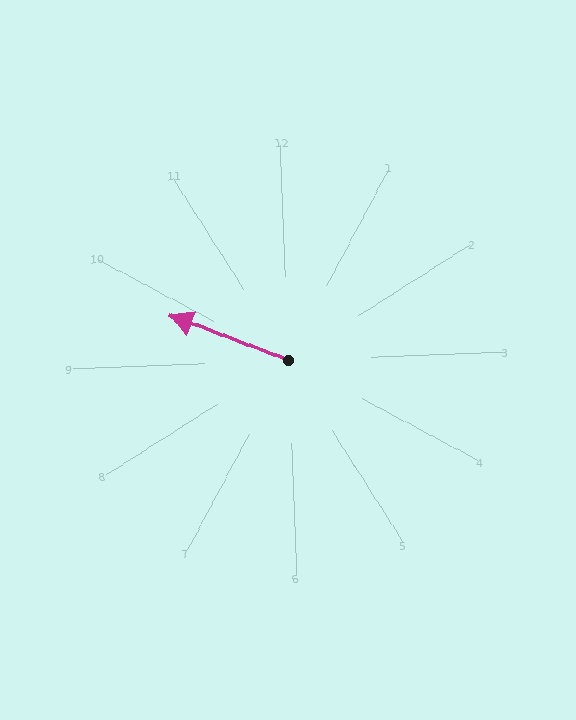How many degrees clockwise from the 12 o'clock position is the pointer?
Approximately 293 degrees.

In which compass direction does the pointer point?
Northwest.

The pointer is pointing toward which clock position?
Roughly 10 o'clock.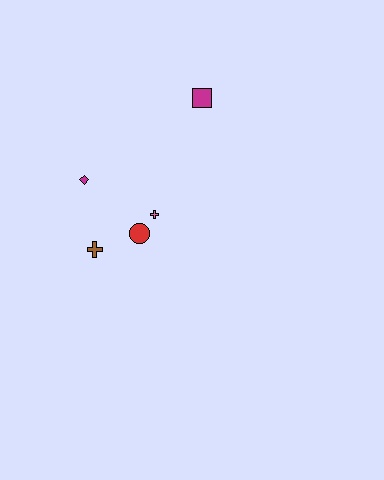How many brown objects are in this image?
There is 1 brown object.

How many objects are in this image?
There are 5 objects.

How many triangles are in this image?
There are no triangles.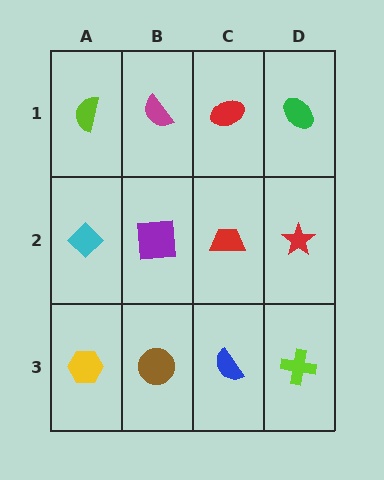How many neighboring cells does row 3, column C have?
3.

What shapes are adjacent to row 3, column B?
A purple square (row 2, column B), a yellow hexagon (row 3, column A), a blue semicircle (row 3, column C).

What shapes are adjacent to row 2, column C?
A red ellipse (row 1, column C), a blue semicircle (row 3, column C), a purple square (row 2, column B), a red star (row 2, column D).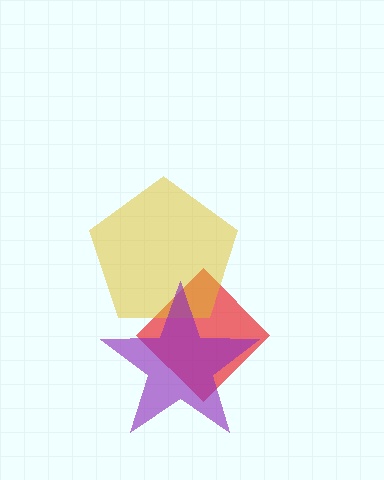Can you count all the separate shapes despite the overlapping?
Yes, there are 3 separate shapes.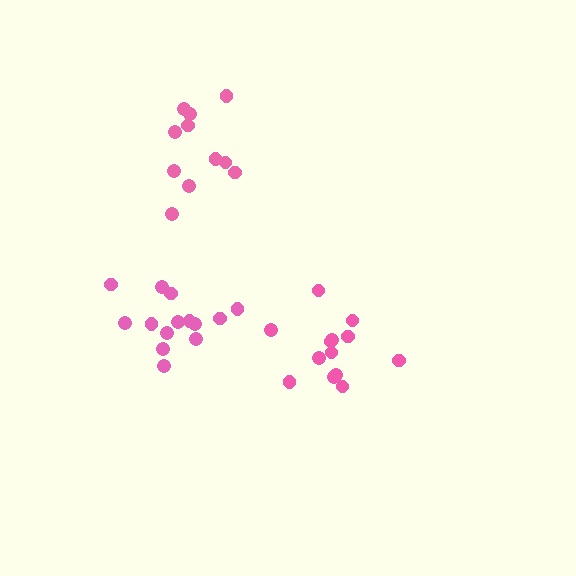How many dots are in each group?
Group 1: 13 dots, Group 2: 11 dots, Group 3: 14 dots (38 total).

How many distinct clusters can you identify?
There are 3 distinct clusters.